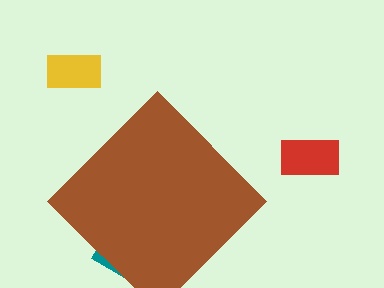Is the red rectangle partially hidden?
No, the red rectangle is fully visible.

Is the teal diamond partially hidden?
Yes, the teal diamond is partially hidden behind the brown diamond.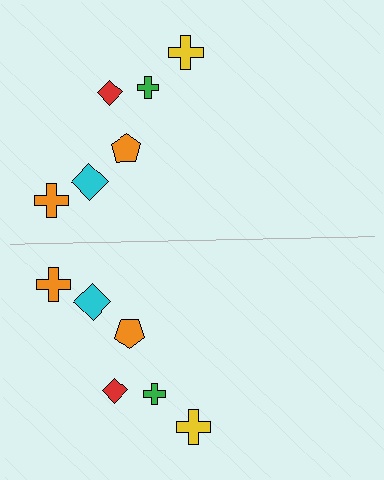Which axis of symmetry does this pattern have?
The pattern has a horizontal axis of symmetry running through the center of the image.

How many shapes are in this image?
There are 12 shapes in this image.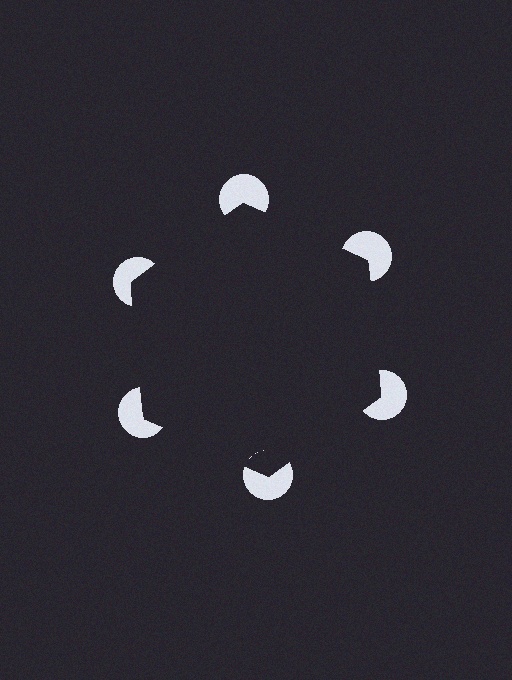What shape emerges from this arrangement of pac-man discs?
An illusory hexagon — its edges are inferred from the aligned wedge cuts in the pac-man discs, not physically drawn.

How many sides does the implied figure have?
6 sides.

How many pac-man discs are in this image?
There are 6 — one at each vertex of the illusory hexagon.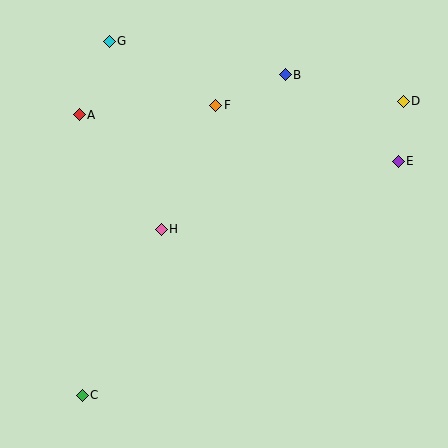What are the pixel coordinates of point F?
Point F is at (216, 105).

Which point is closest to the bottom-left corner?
Point C is closest to the bottom-left corner.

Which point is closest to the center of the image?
Point H at (161, 229) is closest to the center.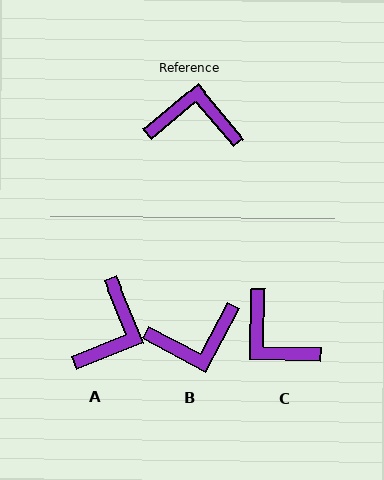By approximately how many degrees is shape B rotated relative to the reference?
Approximately 158 degrees clockwise.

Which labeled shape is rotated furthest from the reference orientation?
B, about 158 degrees away.